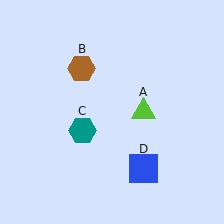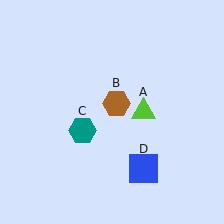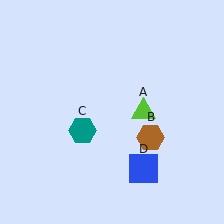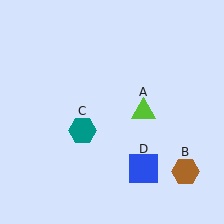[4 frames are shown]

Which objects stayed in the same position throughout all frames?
Lime triangle (object A) and teal hexagon (object C) and blue square (object D) remained stationary.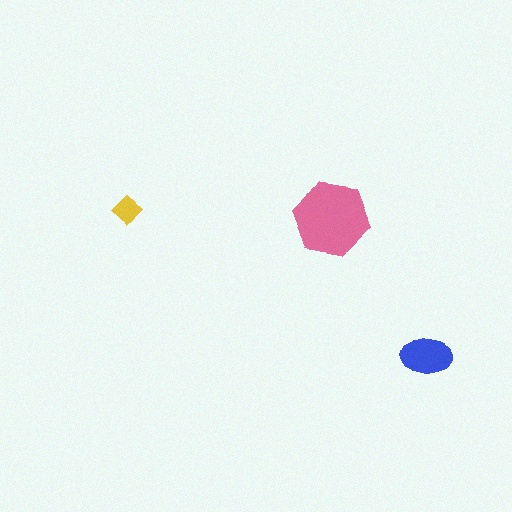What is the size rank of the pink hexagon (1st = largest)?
1st.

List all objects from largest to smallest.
The pink hexagon, the blue ellipse, the yellow diamond.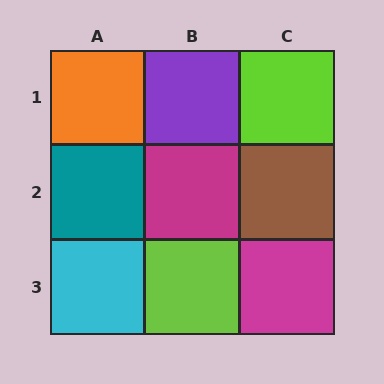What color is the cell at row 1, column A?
Orange.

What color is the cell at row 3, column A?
Cyan.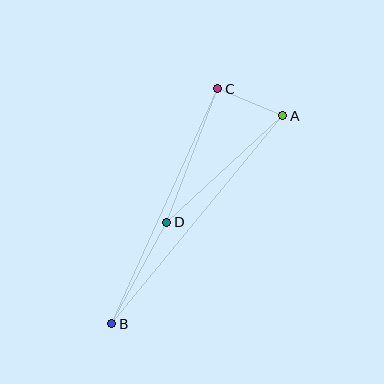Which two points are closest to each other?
Points A and C are closest to each other.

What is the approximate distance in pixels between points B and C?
The distance between B and C is approximately 258 pixels.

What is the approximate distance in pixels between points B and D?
The distance between B and D is approximately 116 pixels.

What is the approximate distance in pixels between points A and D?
The distance between A and D is approximately 158 pixels.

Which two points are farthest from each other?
Points A and B are farthest from each other.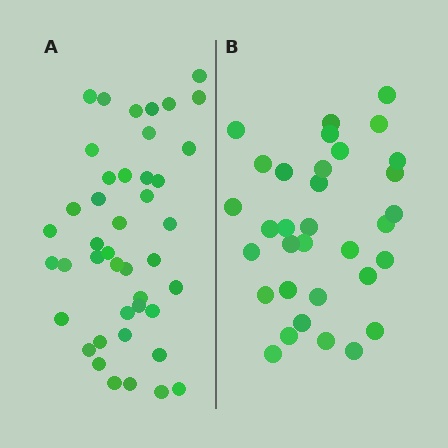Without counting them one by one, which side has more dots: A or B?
Region A (the left region) has more dots.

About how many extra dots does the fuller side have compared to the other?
Region A has roughly 10 or so more dots than region B.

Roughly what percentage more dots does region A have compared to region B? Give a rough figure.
About 30% more.